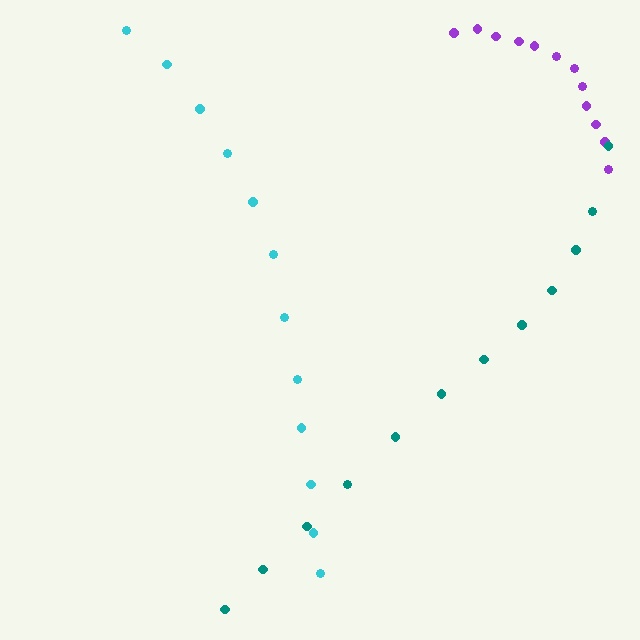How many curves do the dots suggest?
There are 3 distinct paths.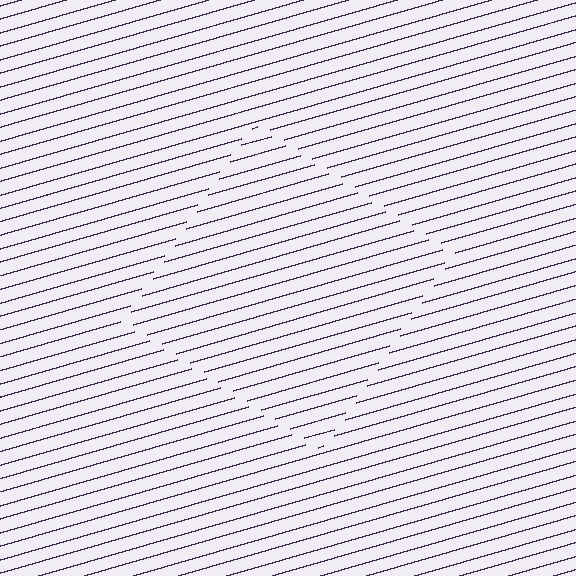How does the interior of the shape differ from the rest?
The interior of the shape contains the same grating, shifted by half a period — the contour is defined by the phase discontinuity where line-ends from the inner and outer gratings abut.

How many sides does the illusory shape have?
4 sides — the line-ends trace a square.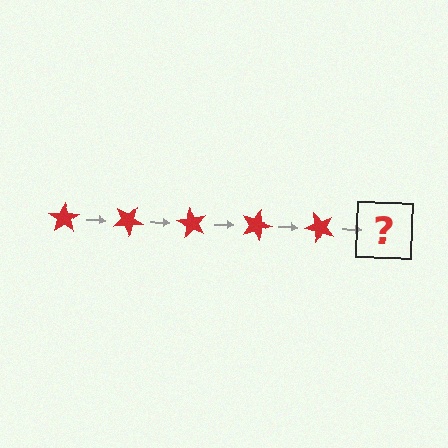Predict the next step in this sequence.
The next step is a red star rotated 150 degrees.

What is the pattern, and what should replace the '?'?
The pattern is that the star rotates 30 degrees each step. The '?' should be a red star rotated 150 degrees.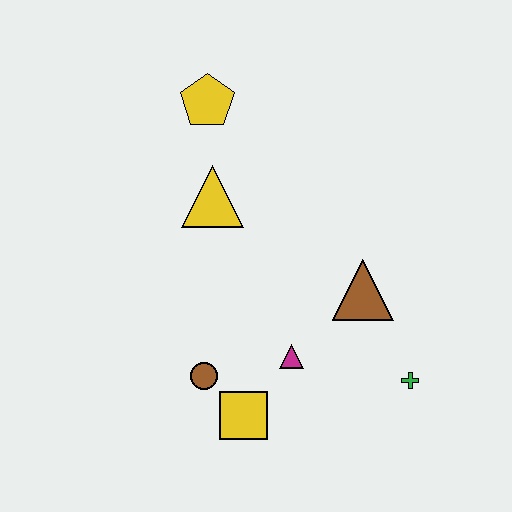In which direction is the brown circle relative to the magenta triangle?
The brown circle is to the left of the magenta triangle.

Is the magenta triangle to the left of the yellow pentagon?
No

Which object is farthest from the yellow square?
The yellow pentagon is farthest from the yellow square.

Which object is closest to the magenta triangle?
The yellow square is closest to the magenta triangle.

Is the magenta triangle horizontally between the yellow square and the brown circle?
No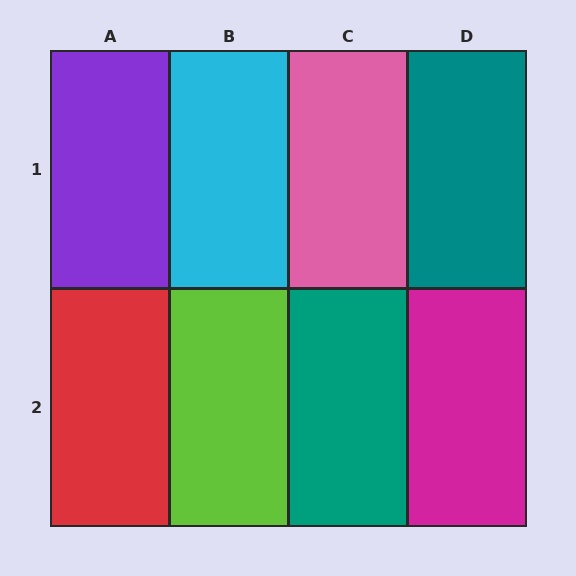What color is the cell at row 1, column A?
Purple.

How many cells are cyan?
1 cell is cyan.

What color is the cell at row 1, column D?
Teal.